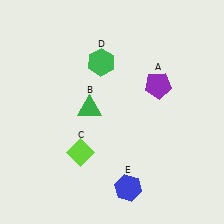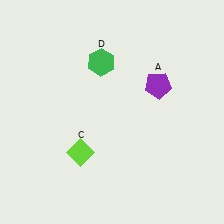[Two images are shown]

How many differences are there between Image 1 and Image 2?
There are 2 differences between the two images.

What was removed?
The green triangle (B), the blue hexagon (E) were removed in Image 2.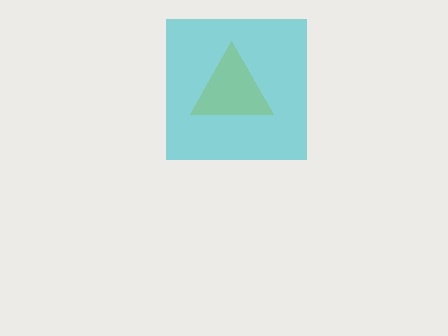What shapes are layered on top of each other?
The layered shapes are: a yellow triangle, a cyan square.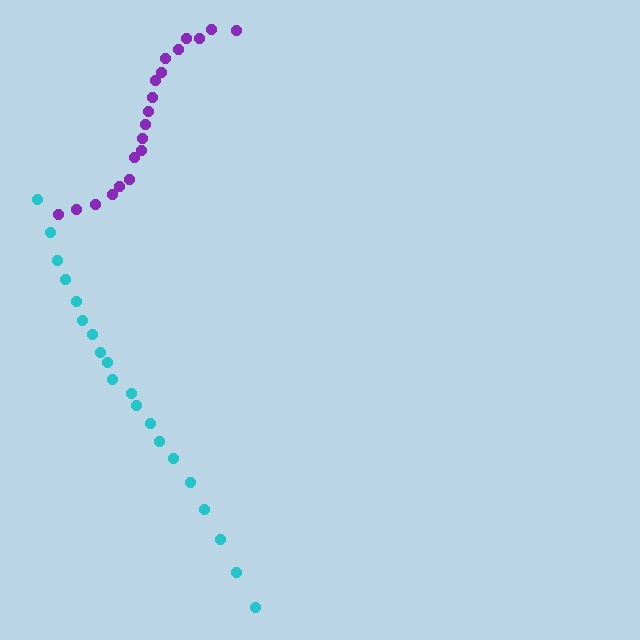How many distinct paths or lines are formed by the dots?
There are 2 distinct paths.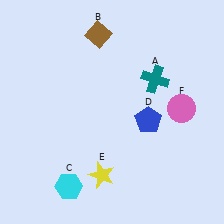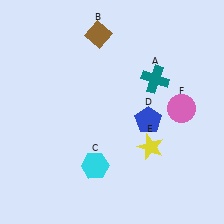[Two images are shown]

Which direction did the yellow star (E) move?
The yellow star (E) moved right.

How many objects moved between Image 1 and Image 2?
2 objects moved between the two images.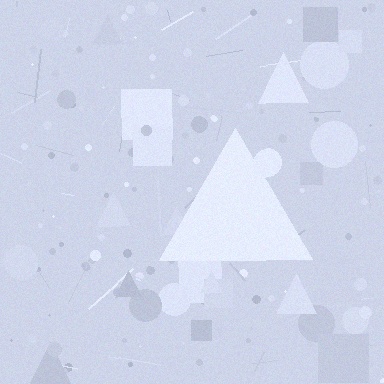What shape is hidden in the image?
A triangle is hidden in the image.